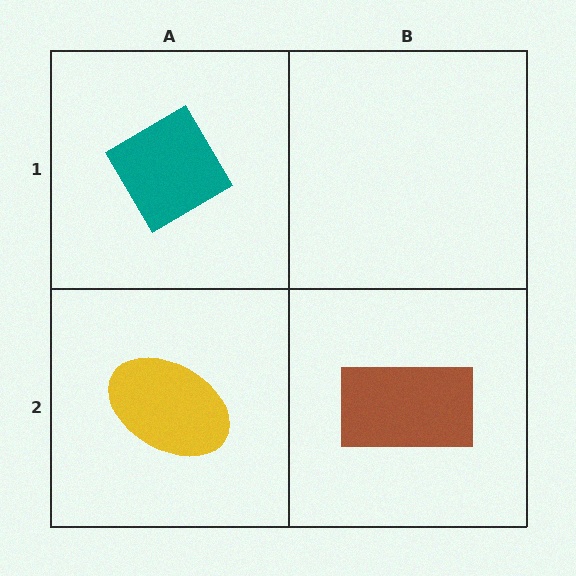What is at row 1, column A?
A teal diamond.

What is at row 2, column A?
A yellow ellipse.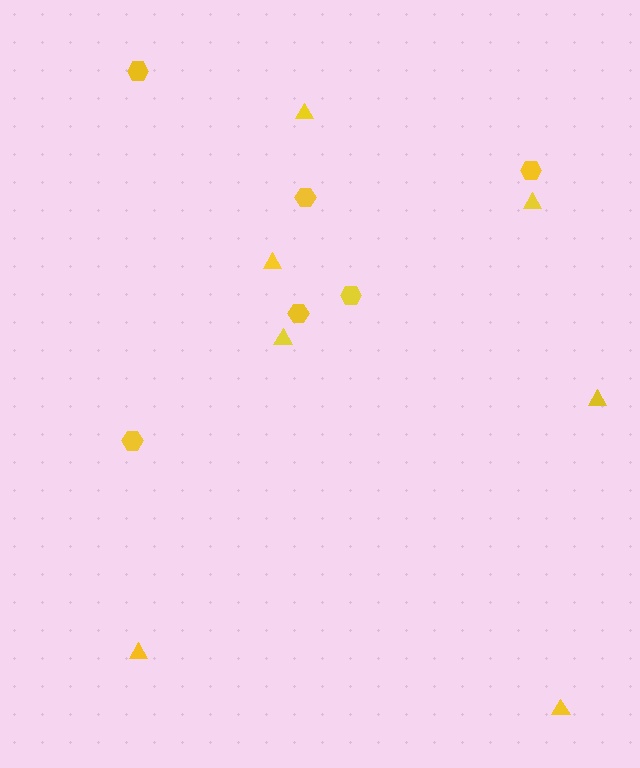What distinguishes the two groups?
There are 2 groups: one group of triangles (7) and one group of hexagons (6).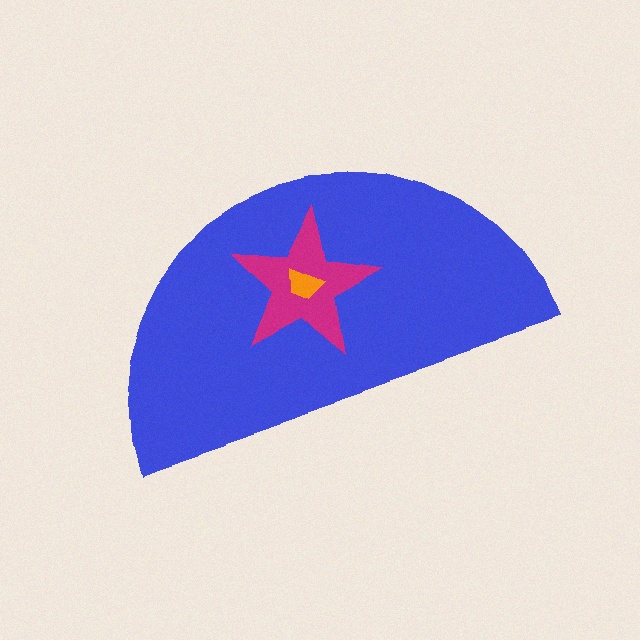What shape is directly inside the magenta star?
The orange trapezoid.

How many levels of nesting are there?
3.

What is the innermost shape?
The orange trapezoid.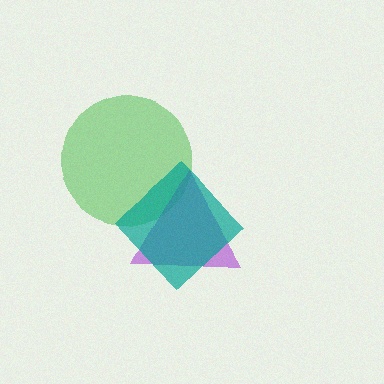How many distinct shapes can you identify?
There are 3 distinct shapes: a green circle, a purple triangle, a teal diamond.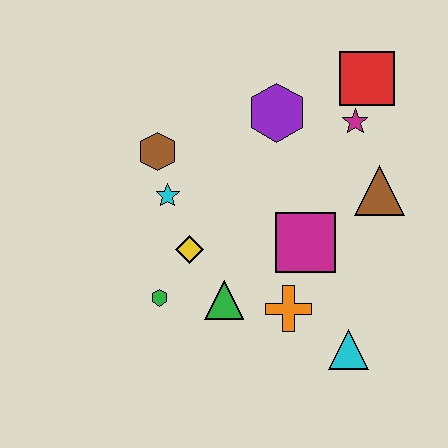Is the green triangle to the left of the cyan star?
No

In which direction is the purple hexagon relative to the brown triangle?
The purple hexagon is to the left of the brown triangle.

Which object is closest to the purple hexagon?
The magenta star is closest to the purple hexagon.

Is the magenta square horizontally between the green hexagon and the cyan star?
No